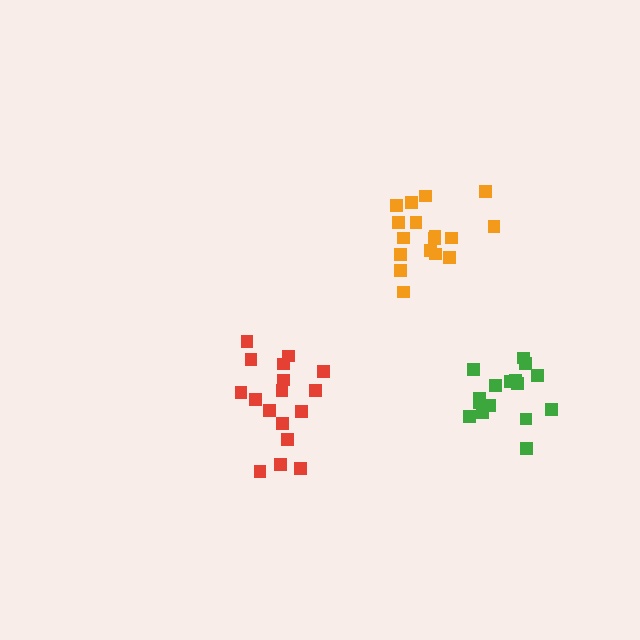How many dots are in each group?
Group 1: 17 dots, Group 2: 17 dots, Group 3: 16 dots (50 total).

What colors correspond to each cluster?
The clusters are colored: red, orange, green.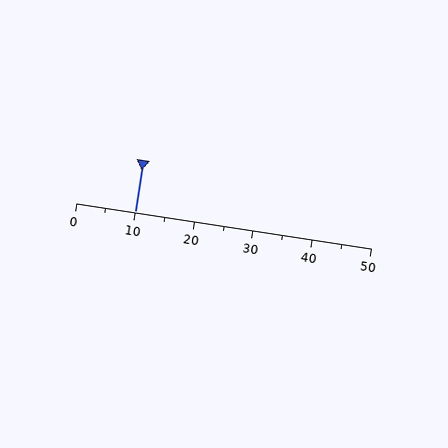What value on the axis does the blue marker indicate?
The marker indicates approximately 10.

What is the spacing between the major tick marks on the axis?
The major ticks are spaced 10 apart.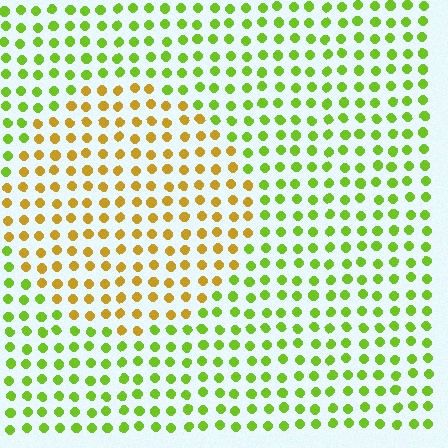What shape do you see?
I see a circle.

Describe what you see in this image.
The image is filled with small lime elements in a uniform arrangement. A circle-shaped region is visible where the elements are tinted to a slightly different hue, forming a subtle color boundary.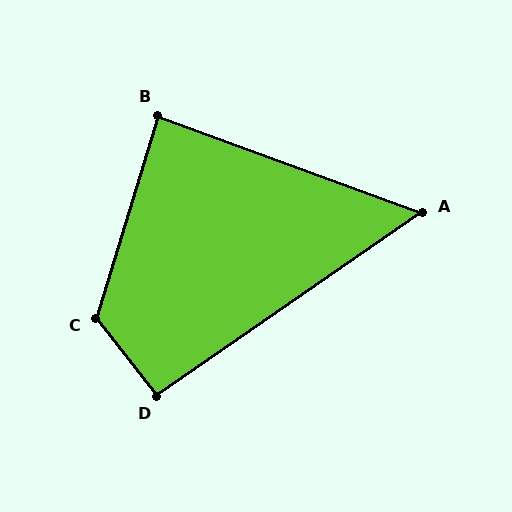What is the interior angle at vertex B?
Approximately 87 degrees (approximately right).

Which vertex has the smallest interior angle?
A, at approximately 55 degrees.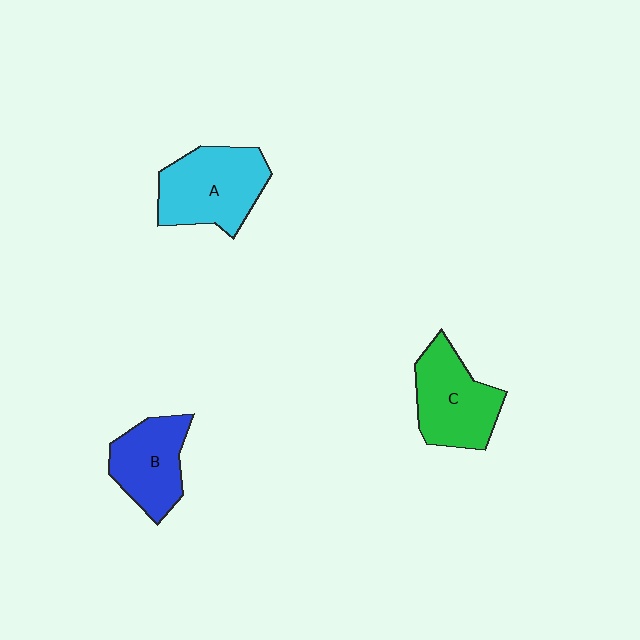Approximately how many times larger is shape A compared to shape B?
Approximately 1.3 times.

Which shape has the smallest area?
Shape B (blue).